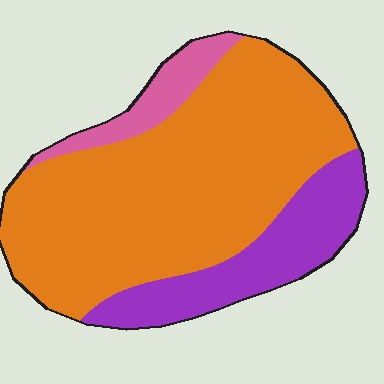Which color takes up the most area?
Orange, at roughly 70%.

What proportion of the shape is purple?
Purple covers around 20% of the shape.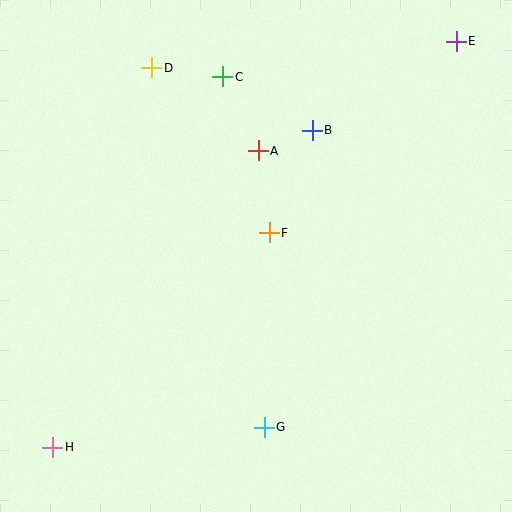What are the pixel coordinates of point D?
Point D is at (152, 68).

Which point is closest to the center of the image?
Point F at (269, 233) is closest to the center.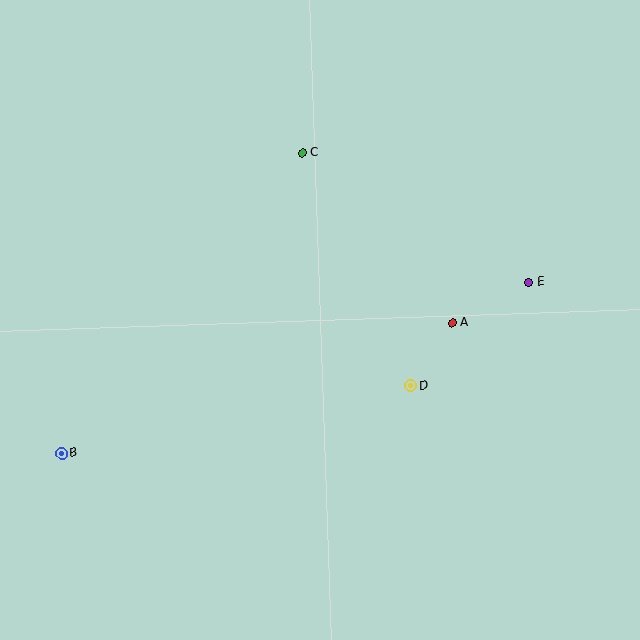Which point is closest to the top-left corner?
Point C is closest to the top-left corner.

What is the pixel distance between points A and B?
The distance between A and B is 412 pixels.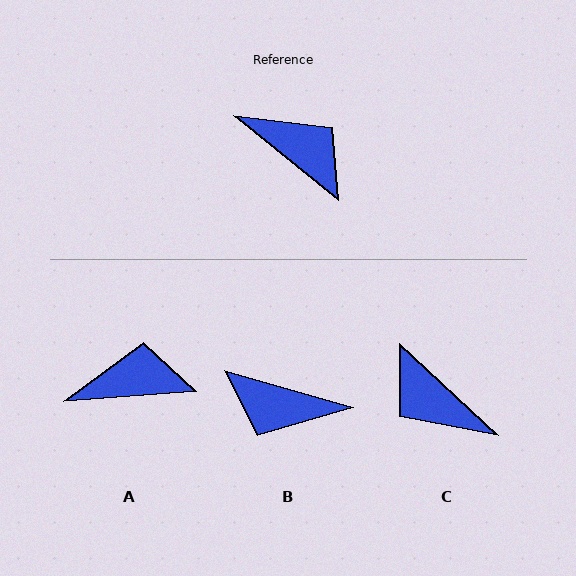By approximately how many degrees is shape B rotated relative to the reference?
Approximately 157 degrees clockwise.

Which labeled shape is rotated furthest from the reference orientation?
C, about 176 degrees away.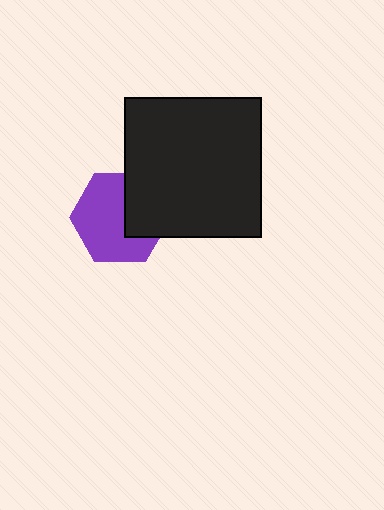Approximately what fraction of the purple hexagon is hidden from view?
Roughly 35% of the purple hexagon is hidden behind the black rectangle.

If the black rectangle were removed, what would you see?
You would see the complete purple hexagon.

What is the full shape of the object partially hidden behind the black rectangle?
The partially hidden object is a purple hexagon.